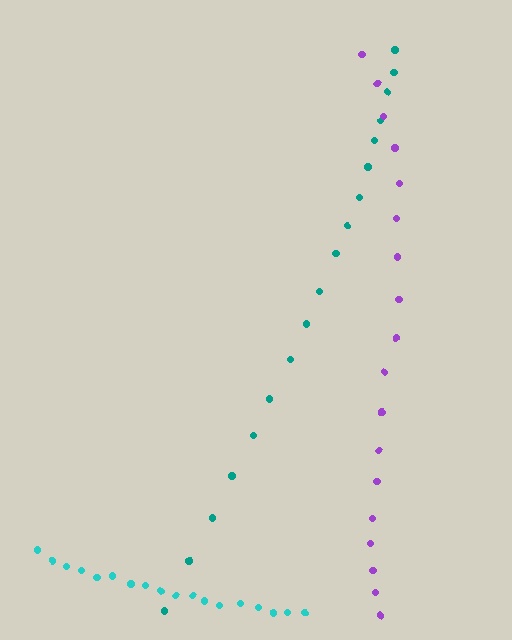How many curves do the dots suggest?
There are 3 distinct paths.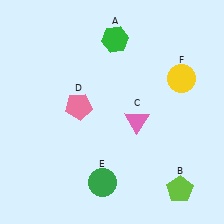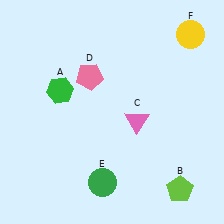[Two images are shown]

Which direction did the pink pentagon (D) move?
The pink pentagon (D) moved up.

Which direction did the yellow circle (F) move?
The yellow circle (F) moved up.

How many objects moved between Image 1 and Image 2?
3 objects moved between the two images.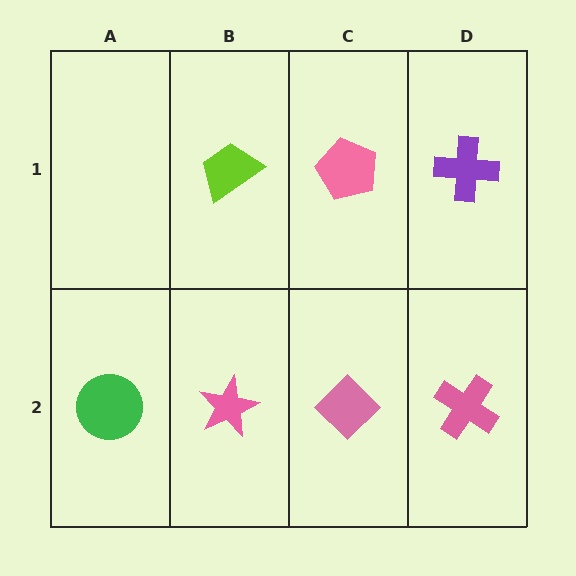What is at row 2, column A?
A green circle.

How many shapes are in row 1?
3 shapes.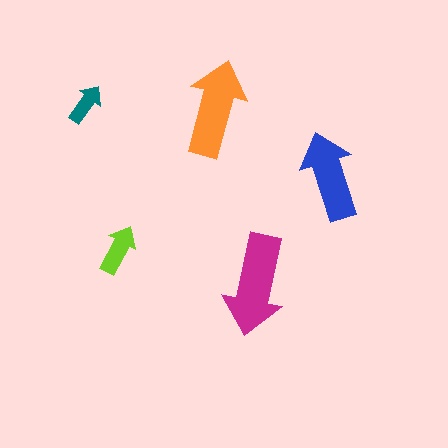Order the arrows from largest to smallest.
the magenta one, the orange one, the blue one, the lime one, the teal one.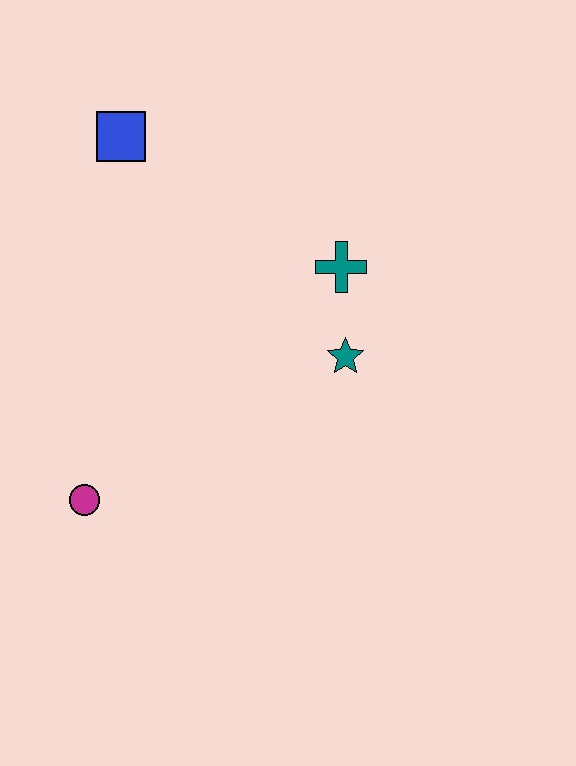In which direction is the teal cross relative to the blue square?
The teal cross is to the right of the blue square.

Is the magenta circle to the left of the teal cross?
Yes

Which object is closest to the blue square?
The teal cross is closest to the blue square.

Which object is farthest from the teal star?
The blue square is farthest from the teal star.